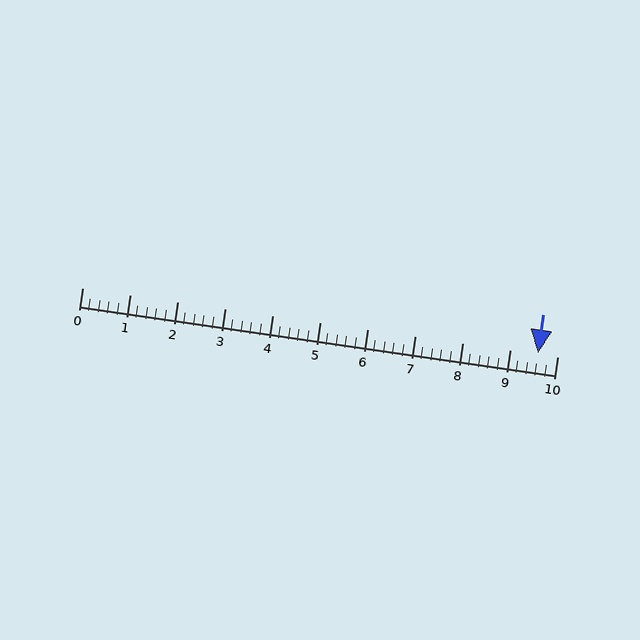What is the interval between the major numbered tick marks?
The major tick marks are spaced 1 units apart.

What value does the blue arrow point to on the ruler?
The blue arrow points to approximately 9.6.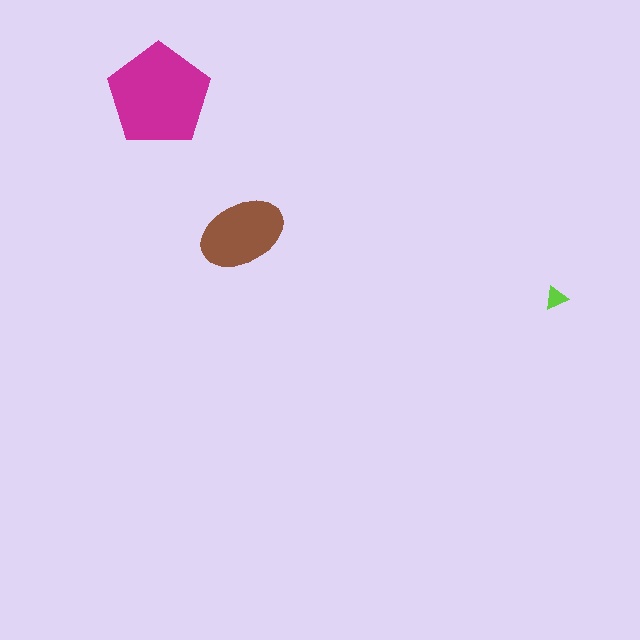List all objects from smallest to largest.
The lime triangle, the brown ellipse, the magenta pentagon.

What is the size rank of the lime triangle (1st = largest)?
3rd.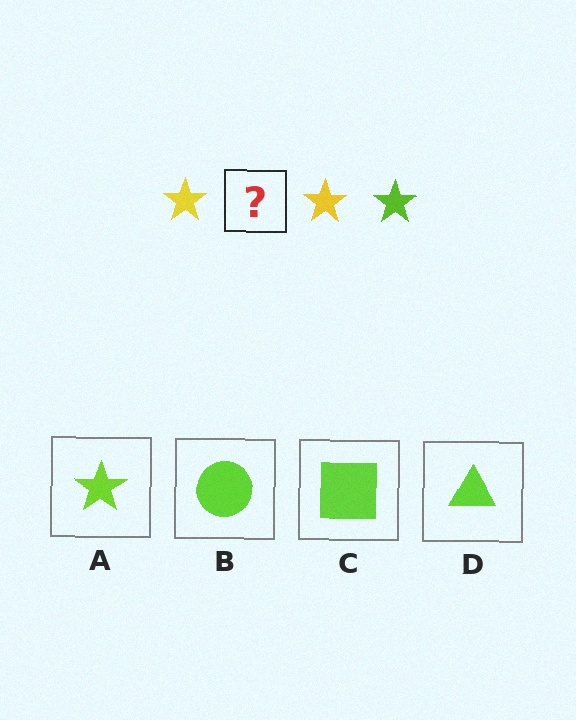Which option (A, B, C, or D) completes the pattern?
A.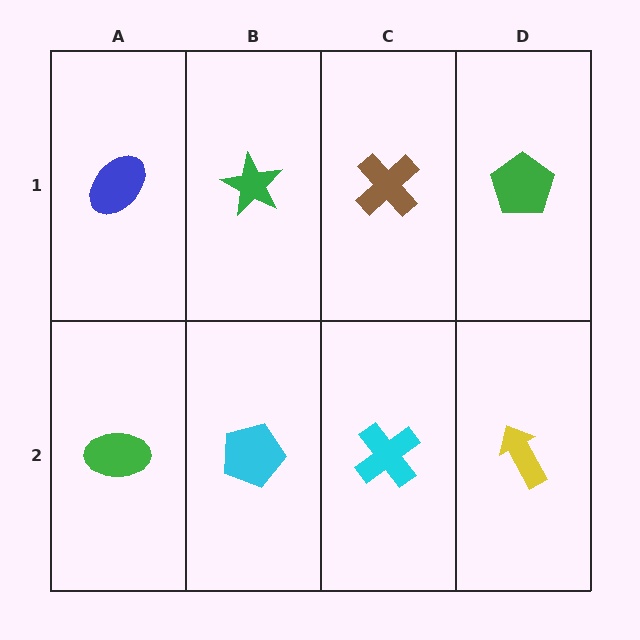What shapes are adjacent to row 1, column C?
A cyan cross (row 2, column C), a green star (row 1, column B), a green pentagon (row 1, column D).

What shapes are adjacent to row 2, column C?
A brown cross (row 1, column C), a cyan pentagon (row 2, column B), a yellow arrow (row 2, column D).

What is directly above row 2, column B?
A green star.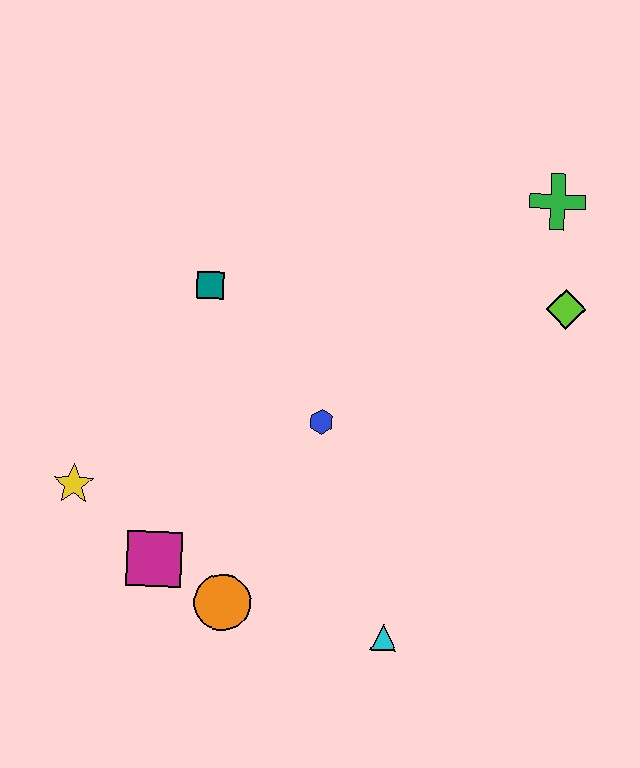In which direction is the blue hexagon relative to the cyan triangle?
The blue hexagon is above the cyan triangle.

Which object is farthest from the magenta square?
The green cross is farthest from the magenta square.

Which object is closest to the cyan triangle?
The orange circle is closest to the cyan triangle.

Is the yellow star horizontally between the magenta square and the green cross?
No